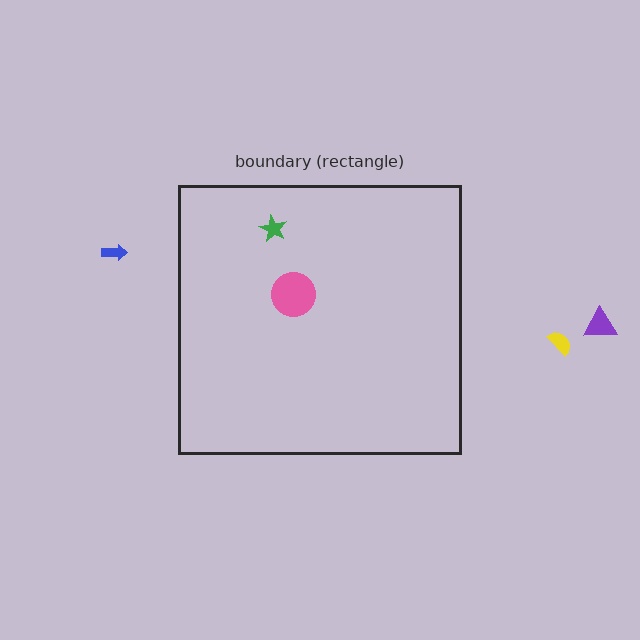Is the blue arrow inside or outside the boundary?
Outside.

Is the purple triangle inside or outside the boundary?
Outside.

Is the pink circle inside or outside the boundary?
Inside.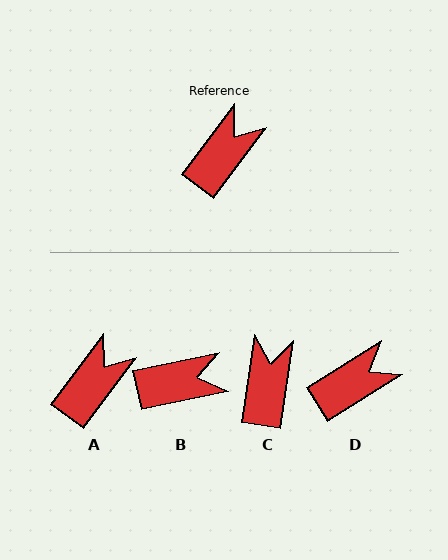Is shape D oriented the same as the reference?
No, it is off by about 22 degrees.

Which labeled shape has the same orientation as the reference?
A.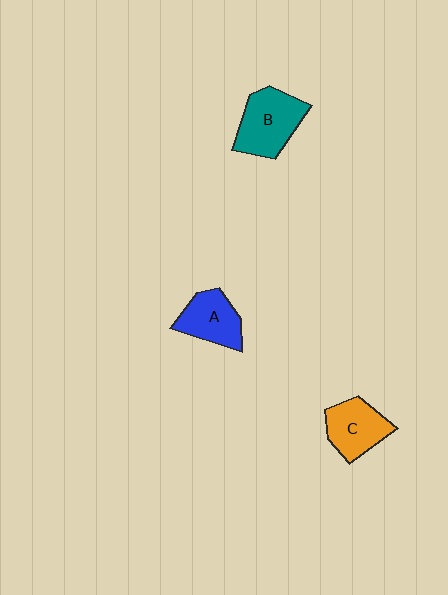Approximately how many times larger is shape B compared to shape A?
Approximately 1.3 times.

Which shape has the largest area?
Shape B (teal).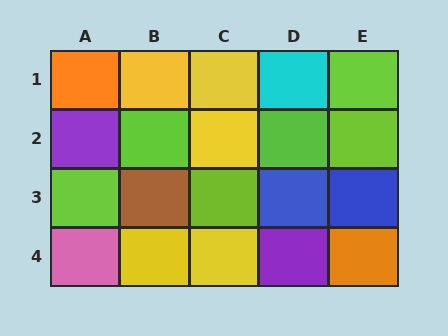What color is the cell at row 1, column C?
Yellow.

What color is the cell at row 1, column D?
Cyan.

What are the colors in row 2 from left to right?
Purple, lime, yellow, lime, lime.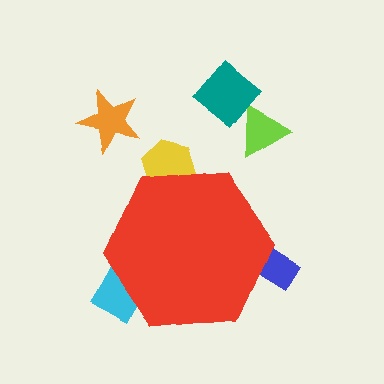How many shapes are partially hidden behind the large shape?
3 shapes are partially hidden.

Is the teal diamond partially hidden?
No, the teal diamond is fully visible.